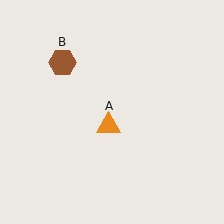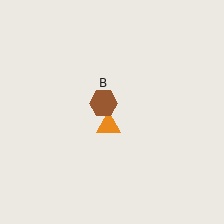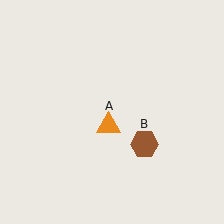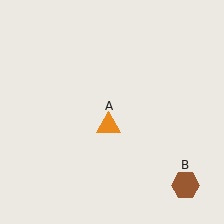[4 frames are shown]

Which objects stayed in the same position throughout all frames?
Orange triangle (object A) remained stationary.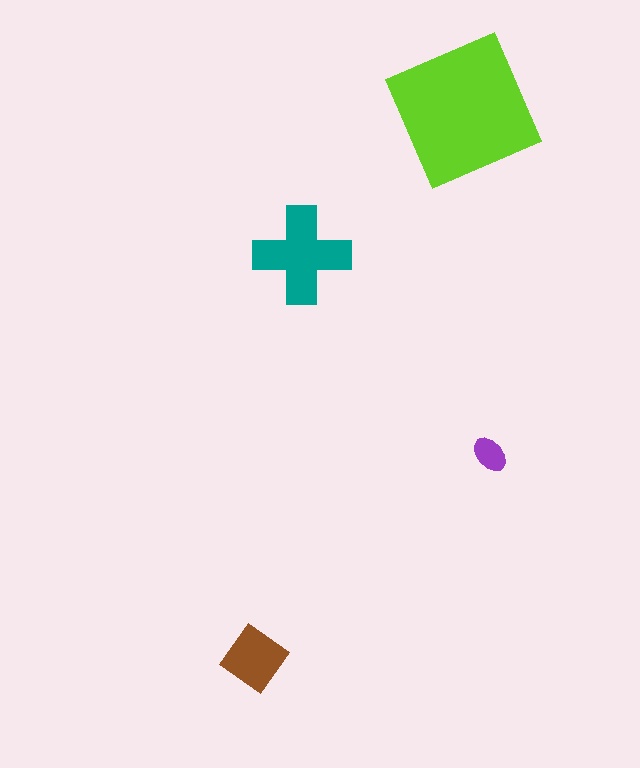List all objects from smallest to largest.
The purple ellipse, the brown diamond, the teal cross, the lime square.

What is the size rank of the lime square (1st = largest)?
1st.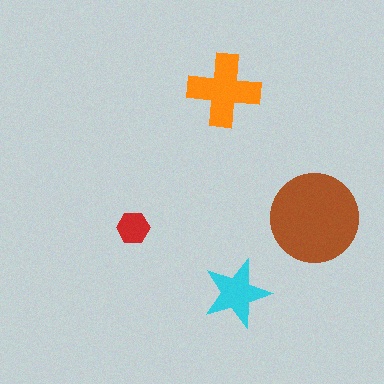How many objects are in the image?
There are 4 objects in the image.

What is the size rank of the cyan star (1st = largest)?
3rd.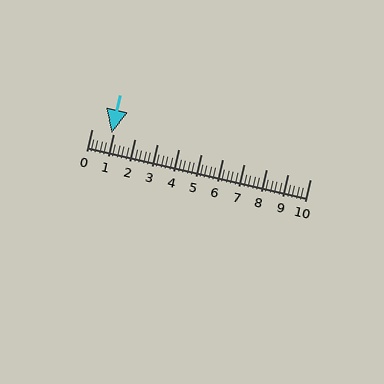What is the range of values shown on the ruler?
The ruler shows values from 0 to 10.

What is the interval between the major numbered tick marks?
The major tick marks are spaced 1 units apart.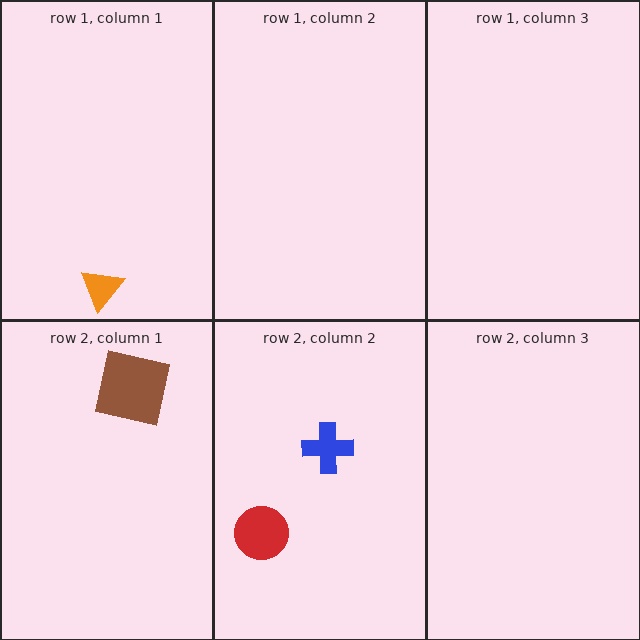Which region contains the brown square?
The row 2, column 1 region.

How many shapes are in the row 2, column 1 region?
1.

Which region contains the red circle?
The row 2, column 2 region.